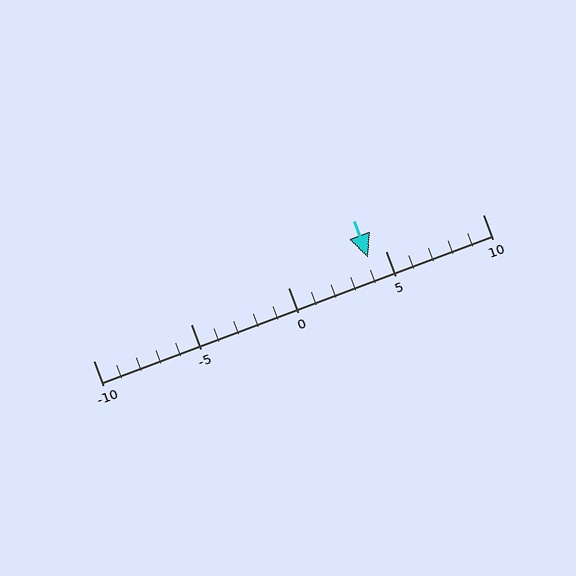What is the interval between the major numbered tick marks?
The major tick marks are spaced 5 units apart.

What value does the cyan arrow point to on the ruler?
The cyan arrow points to approximately 4.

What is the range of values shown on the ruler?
The ruler shows values from -10 to 10.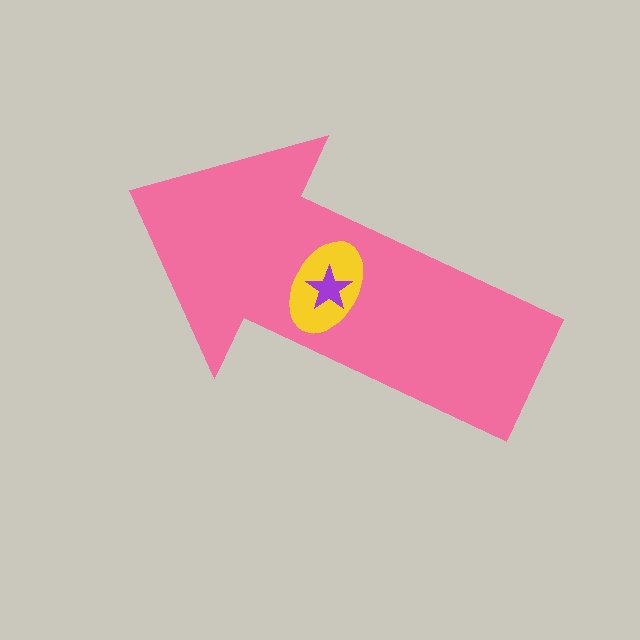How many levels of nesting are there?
3.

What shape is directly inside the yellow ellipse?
The purple star.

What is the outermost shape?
The pink arrow.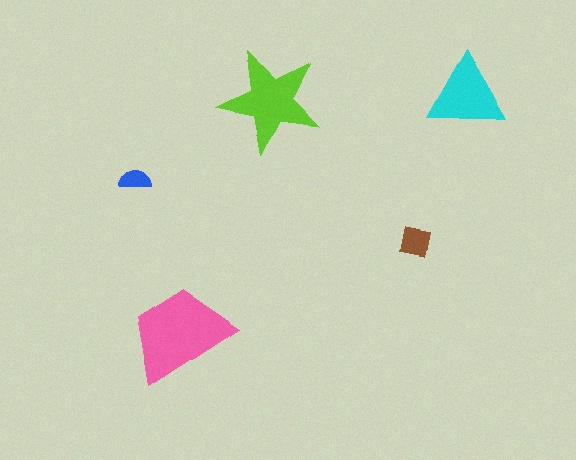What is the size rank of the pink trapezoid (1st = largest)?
1st.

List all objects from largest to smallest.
The pink trapezoid, the lime star, the cyan triangle, the brown square, the blue semicircle.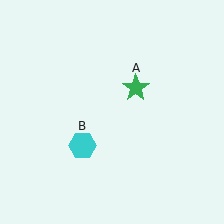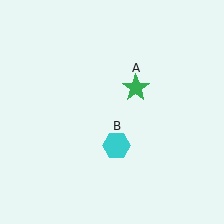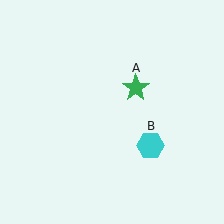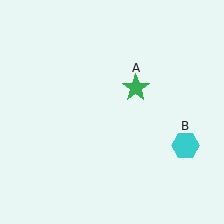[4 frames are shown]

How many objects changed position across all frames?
1 object changed position: cyan hexagon (object B).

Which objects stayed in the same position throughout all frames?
Green star (object A) remained stationary.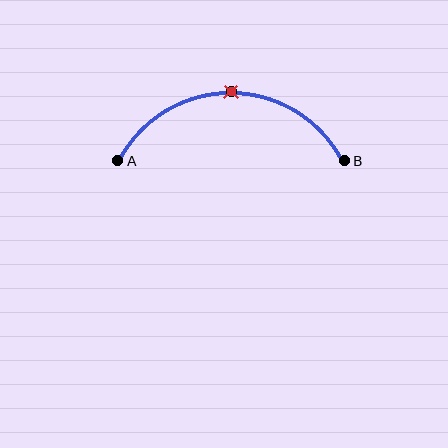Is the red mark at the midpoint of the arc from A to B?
Yes. The red mark lies on the arc at equal arc-length from both A and B — it is the arc midpoint.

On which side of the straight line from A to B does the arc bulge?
The arc bulges above the straight line connecting A and B.